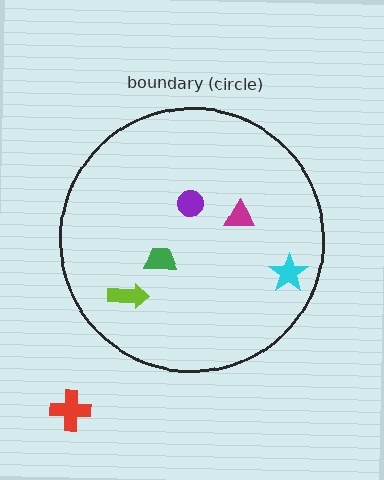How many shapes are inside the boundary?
5 inside, 1 outside.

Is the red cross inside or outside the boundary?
Outside.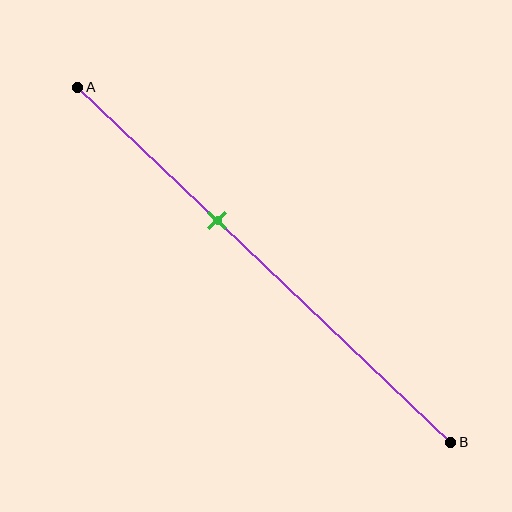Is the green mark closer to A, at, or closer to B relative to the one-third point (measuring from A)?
The green mark is closer to point B than the one-third point of segment AB.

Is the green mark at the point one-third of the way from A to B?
No, the mark is at about 40% from A, not at the 33% one-third point.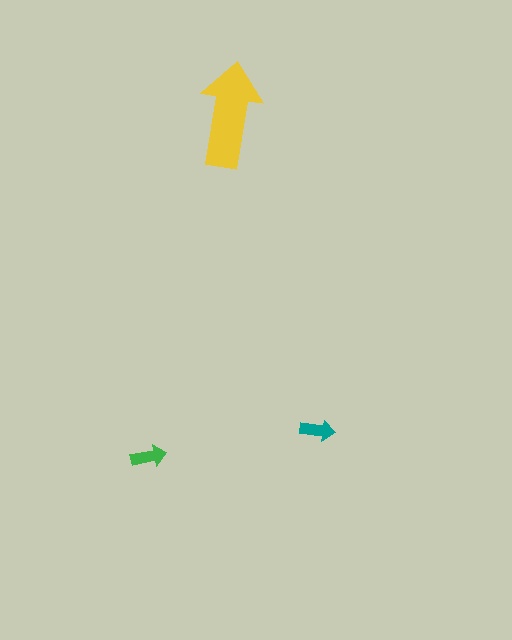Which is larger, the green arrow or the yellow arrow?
The yellow one.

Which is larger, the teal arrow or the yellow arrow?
The yellow one.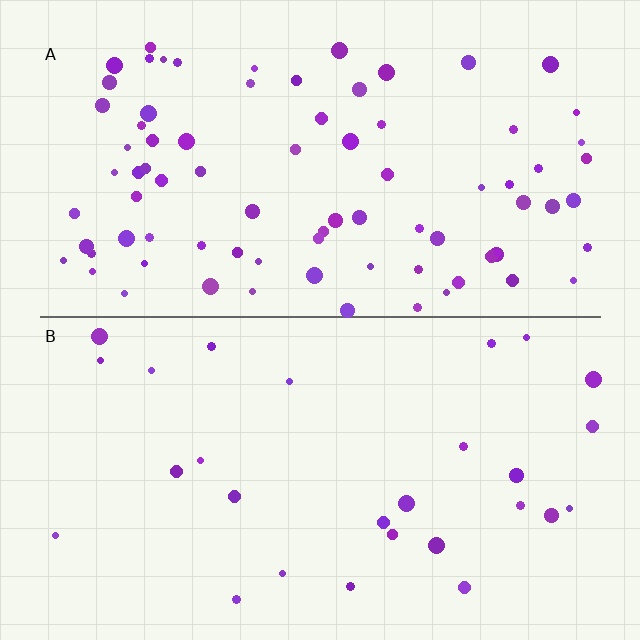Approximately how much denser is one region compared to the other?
Approximately 3.0× — region A over region B.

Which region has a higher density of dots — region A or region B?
A (the top).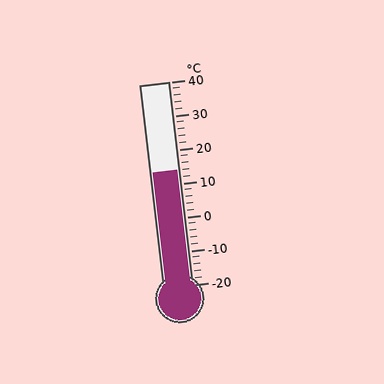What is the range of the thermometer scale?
The thermometer scale ranges from -20°C to 40°C.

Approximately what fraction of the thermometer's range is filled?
The thermometer is filled to approximately 55% of its range.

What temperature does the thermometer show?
The thermometer shows approximately 14°C.